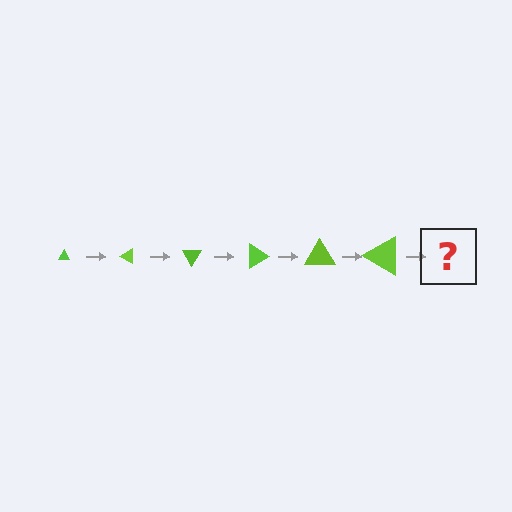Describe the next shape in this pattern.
It should be a triangle, larger than the previous one and rotated 180 degrees from the start.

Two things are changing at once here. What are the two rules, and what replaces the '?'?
The two rules are that the triangle grows larger each step and it rotates 30 degrees each step. The '?' should be a triangle, larger than the previous one and rotated 180 degrees from the start.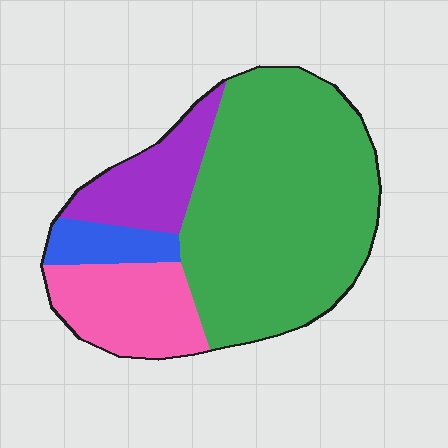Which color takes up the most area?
Green, at roughly 60%.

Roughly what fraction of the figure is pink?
Pink covers around 20% of the figure.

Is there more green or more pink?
Green.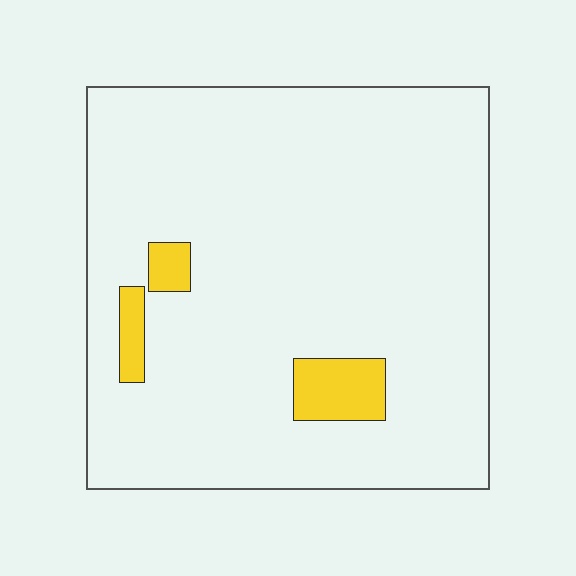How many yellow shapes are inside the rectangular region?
3.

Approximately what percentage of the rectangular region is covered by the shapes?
Approximately 5%.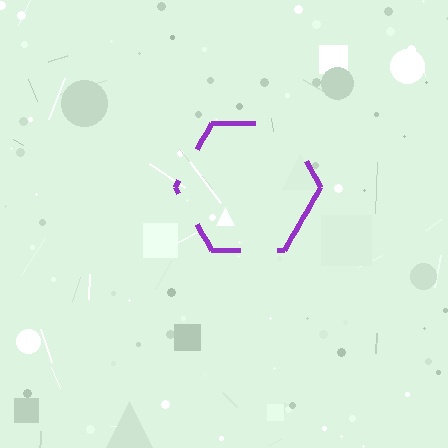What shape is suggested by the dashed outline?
The dashed outline suggests a hexagon.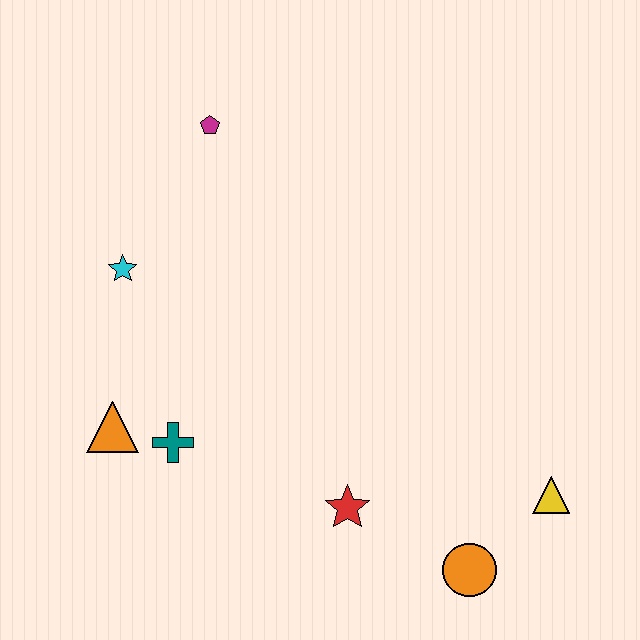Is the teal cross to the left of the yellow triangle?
Yes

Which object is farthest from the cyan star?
The yellow triangle is farthest from the cyan star.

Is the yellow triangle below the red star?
No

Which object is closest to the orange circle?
The yellow triangle is closest to the orange circle.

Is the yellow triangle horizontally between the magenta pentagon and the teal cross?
No